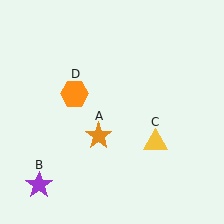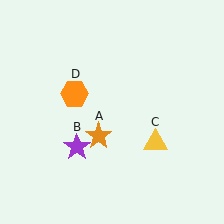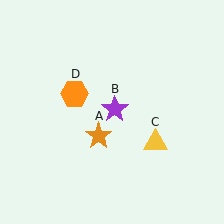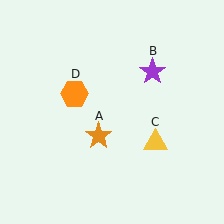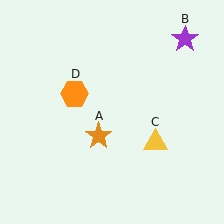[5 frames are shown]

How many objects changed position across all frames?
1 object changed position: purple star (object B).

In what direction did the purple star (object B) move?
The purple star (object B) moved up and to the right.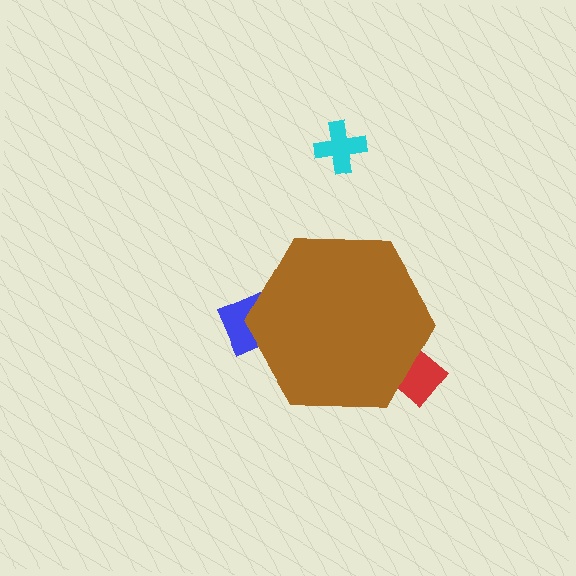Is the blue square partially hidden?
Yes, the blue square is partially hidden behind the brown hexagon.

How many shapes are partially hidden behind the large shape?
2 shapes are partially hidden.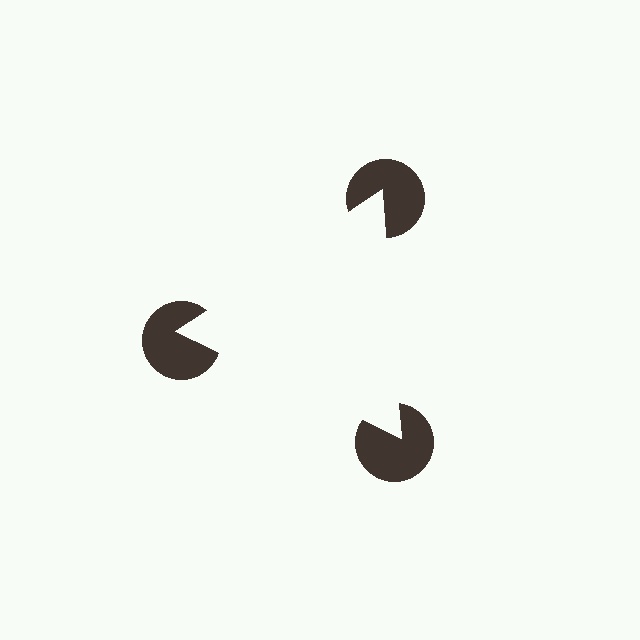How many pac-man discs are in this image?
There are 3 — one at each vertex of the illusory triangle.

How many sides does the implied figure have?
3 sides.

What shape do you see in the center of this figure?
An illusory triangle — its edges are inferred from the aligned wedge cuts in the pac-man discs, not physically drawn.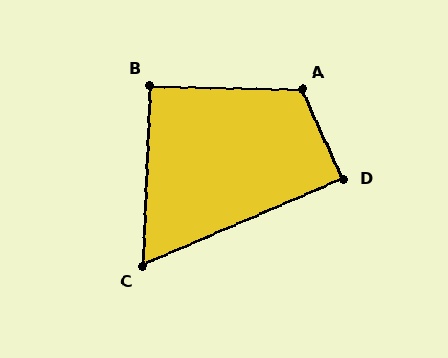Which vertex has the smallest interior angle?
C, at approximately 64 degrees.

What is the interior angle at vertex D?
Approximately 89 degrees (approximately right).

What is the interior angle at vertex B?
Approximately 91 degrees (approximately right).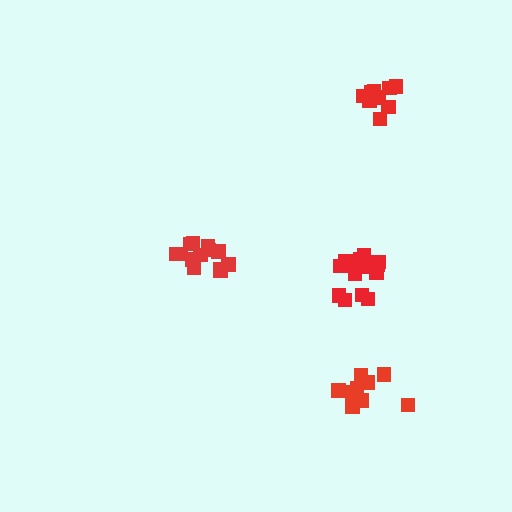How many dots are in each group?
Group 1: 9 dots, Group 2: 13 dots, Group 3: 14 dots, Group 4: 9 dots (45 total).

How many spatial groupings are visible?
There are 4 spatial groupings.